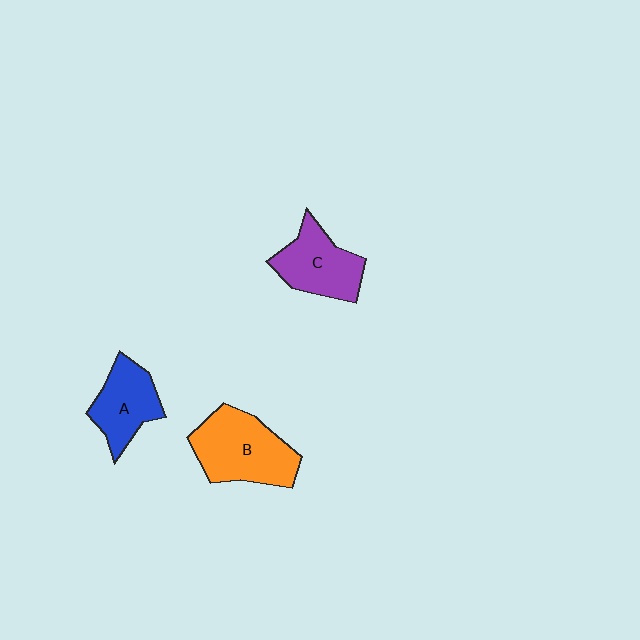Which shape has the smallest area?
Shape A (blue).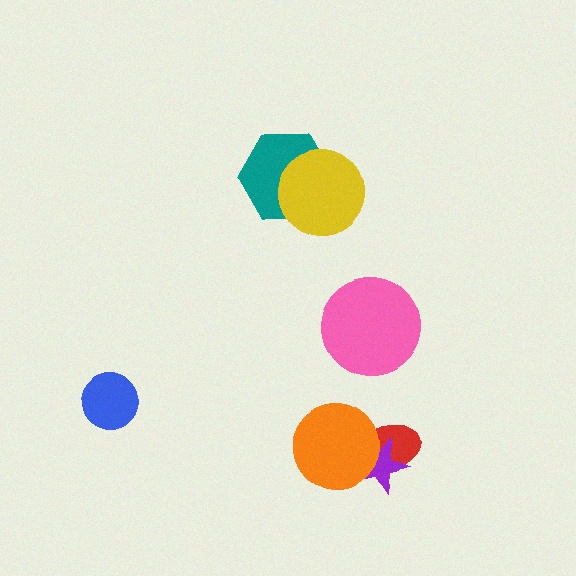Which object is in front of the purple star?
The orange circle is in front of the purple star.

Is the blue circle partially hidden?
No, no other shape covers it.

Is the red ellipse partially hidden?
Yes, it is partially covered by another shape.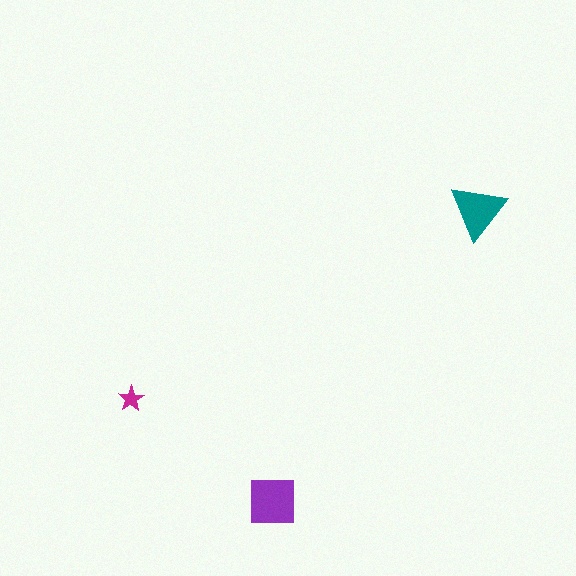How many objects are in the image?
There are 3 objects in the image.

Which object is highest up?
The teal triangle is topmost.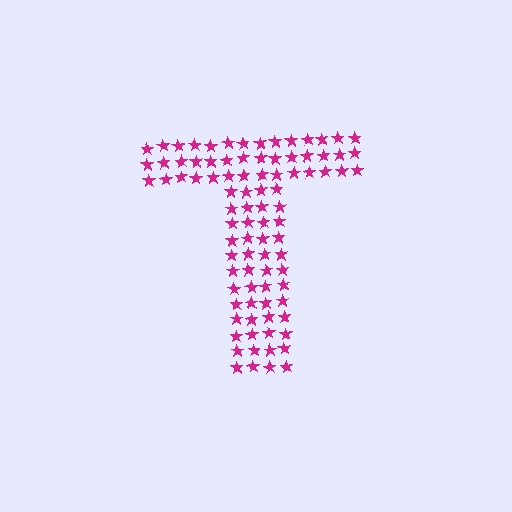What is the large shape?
The large shape is the letter T.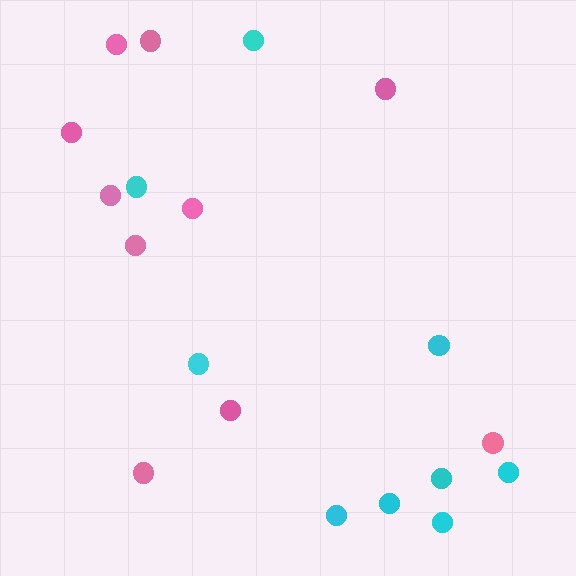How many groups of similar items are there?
There are 2 groups: one group of cyan circles (9) and one group of pink circles (10).